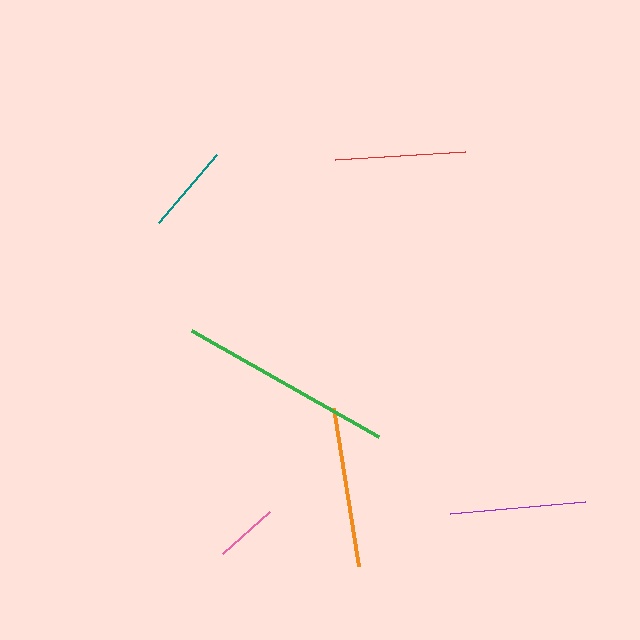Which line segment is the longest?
The green line is the longest at approximately 215 pixels.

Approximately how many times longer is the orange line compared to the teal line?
The orange line is approximately 1.8 times the length of the teal line.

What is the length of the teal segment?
The teal segment is approximately 89 pixels long.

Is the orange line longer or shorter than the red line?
The orange line is longer than the red line.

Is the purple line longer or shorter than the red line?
The purple line is longer than the red line.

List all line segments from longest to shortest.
From longest to shortest: green, orange, purple, red, teal, pink.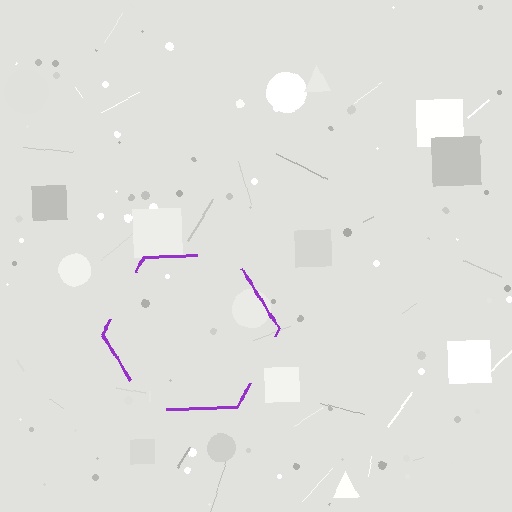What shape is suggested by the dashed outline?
The dashed outline suggests a hexagon.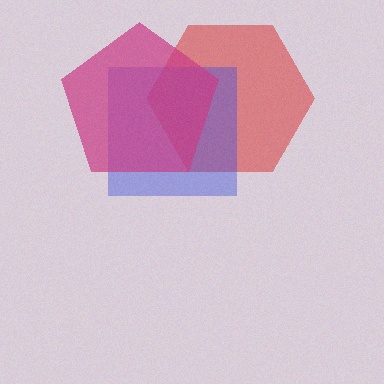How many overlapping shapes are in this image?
There are 3 overlapping shapes in the image.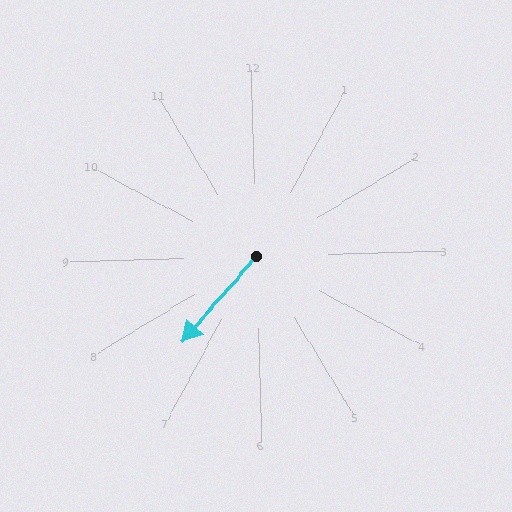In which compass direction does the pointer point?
Southwest.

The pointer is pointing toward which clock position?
Roughly 7 o'clock.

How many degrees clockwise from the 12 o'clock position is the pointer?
Approximately 222 degrees.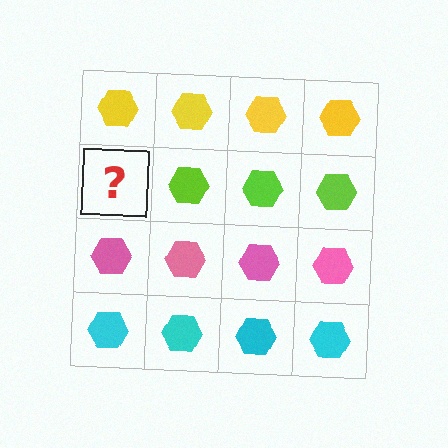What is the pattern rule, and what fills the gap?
The rule is that each row has a consistent color. The gap should be filled with a lime hexagon.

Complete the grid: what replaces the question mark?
The question mark should be replaced with a lime hexagon.